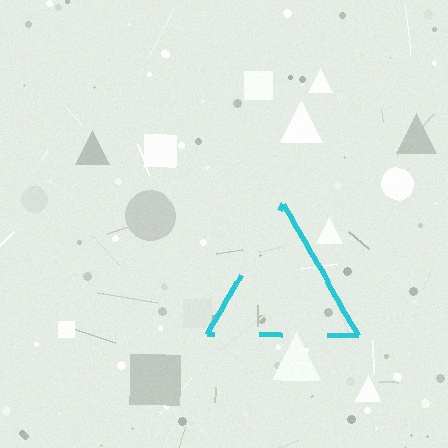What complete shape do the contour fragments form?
The contour fragments form a triangle.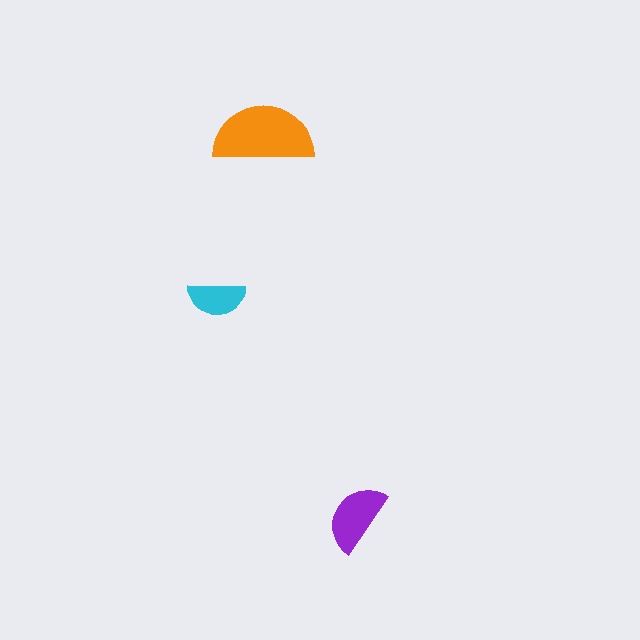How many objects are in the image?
There are 3 objects in the image.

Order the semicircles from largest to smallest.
the orange one, the purple one, the cyan one.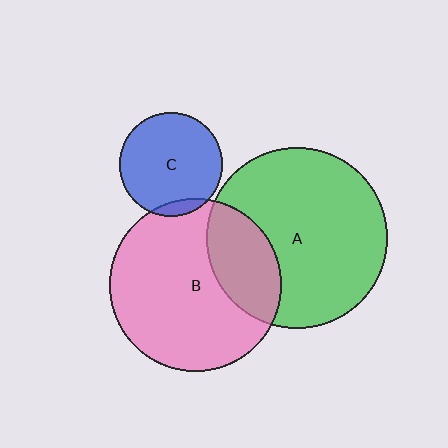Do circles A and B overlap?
Yes.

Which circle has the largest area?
Circle A (green).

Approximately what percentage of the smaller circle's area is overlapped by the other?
Approximately 25%.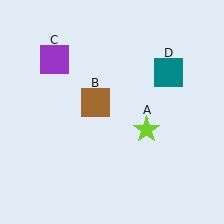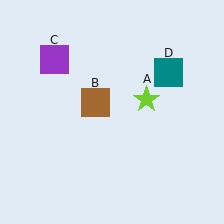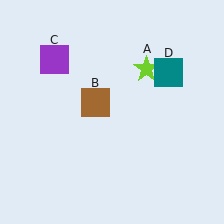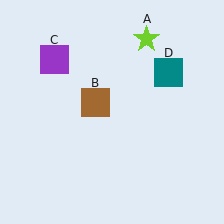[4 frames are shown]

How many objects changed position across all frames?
1 object changed position: lime star (object A).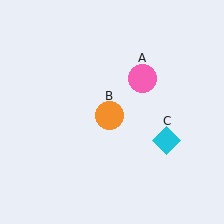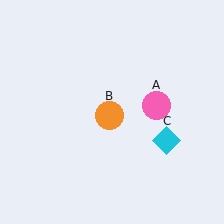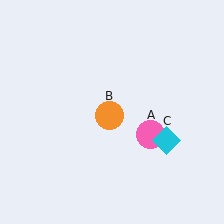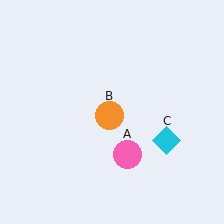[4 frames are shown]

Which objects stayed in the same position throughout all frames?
Orange circle (object B) and cyan diamond (object C) remained stationary.